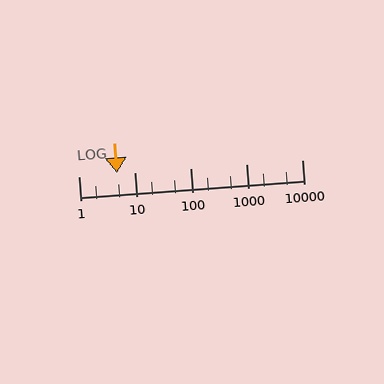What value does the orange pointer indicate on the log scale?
The pointer indicates approximately 4.9.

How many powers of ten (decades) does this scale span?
The scale spans 4 decades, from 1 to 10000.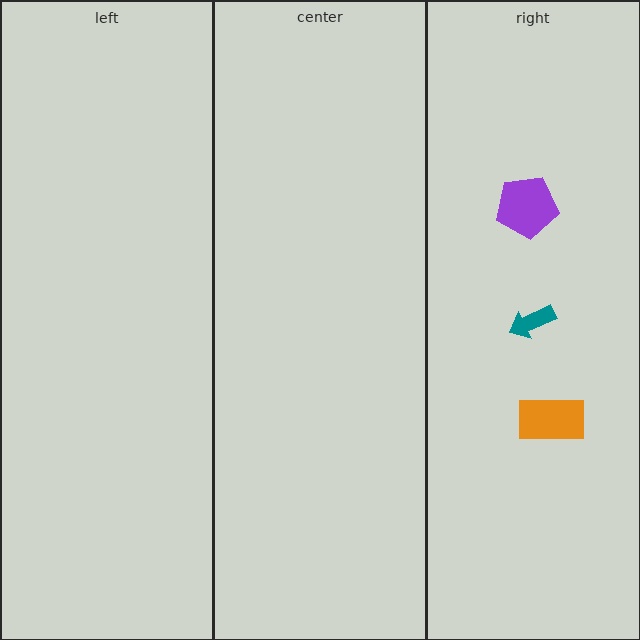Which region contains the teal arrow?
The right region.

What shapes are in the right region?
The purple pentagon, the orange rectangle, the teal arrow.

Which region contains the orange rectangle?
The right region.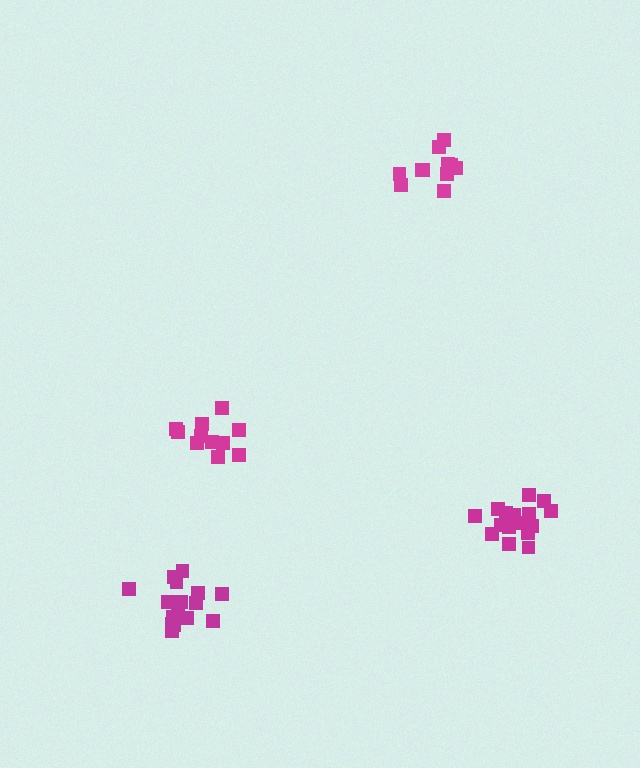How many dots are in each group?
Group 1: 11 dots, Group 2: 17 dots, Group 3: 11 dots, Group 4: 16 dots (55 total).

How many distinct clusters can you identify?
There are 4 distinct clusters.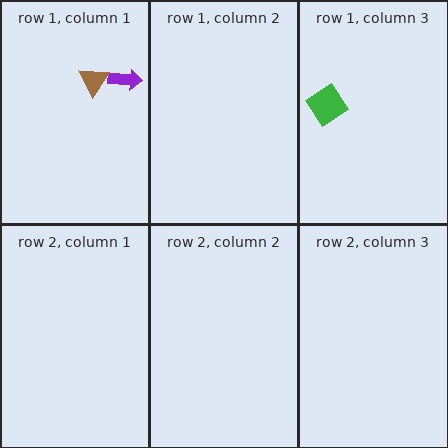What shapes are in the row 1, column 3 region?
The green diamond.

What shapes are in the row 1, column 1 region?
The purple arrow, the brown triangle.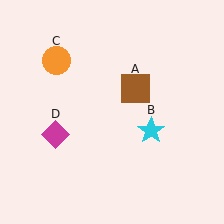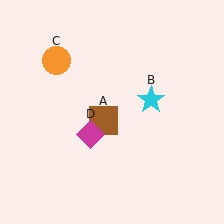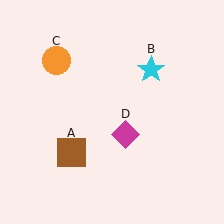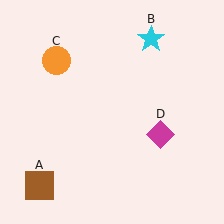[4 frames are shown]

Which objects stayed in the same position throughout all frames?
Orange circle (object C) remained stationary.